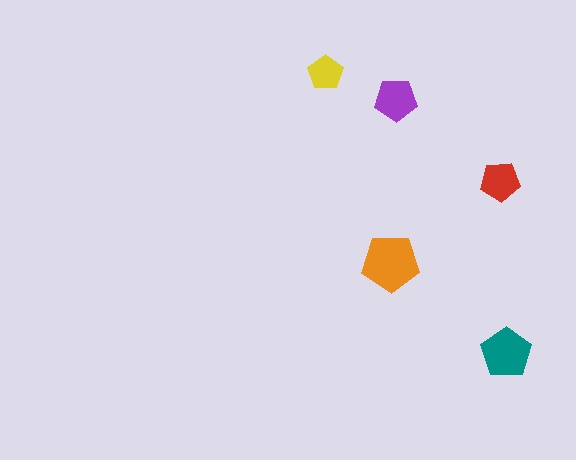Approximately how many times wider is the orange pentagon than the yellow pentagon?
About 1.5 times wider.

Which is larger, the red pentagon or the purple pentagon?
The purple one.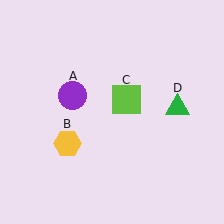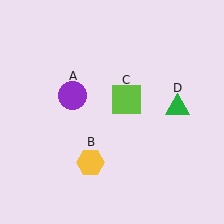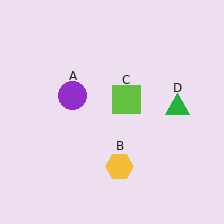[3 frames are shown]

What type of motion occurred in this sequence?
The yellow hexagon (object B) rotated counterclockwise around the center of the scene.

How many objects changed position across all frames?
1 object changed position: yellow hexagon (object B).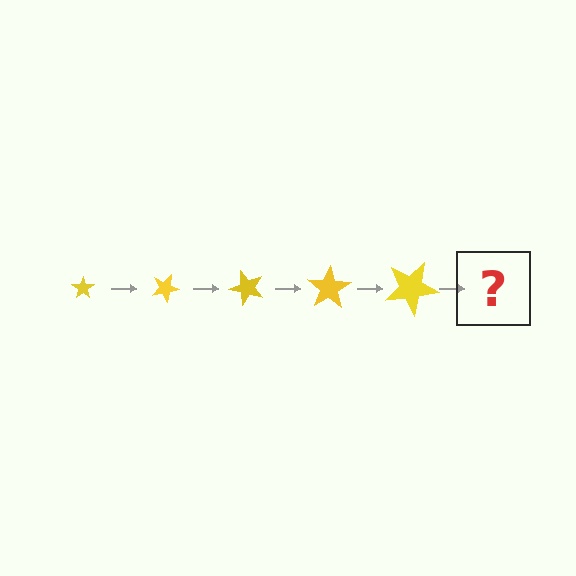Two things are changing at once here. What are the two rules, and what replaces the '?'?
The two rules are that the star grows larger each step and it rotates 25 degrees each step. The '?' should be a star, larger than the previous one and rotated 125 degrees from the start.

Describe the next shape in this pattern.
It should be a star, larger than the previous one and rotated 125 degrees from the start.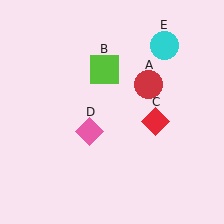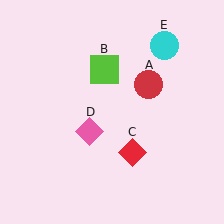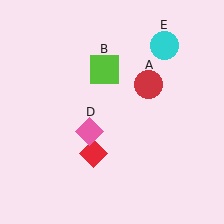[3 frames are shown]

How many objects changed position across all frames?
1 object changed position: red diamond (object C).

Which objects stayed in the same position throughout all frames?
Red circle (object A) and lime square (object B) and pink diamond (object D) and cyan circle (object E) remained stationary.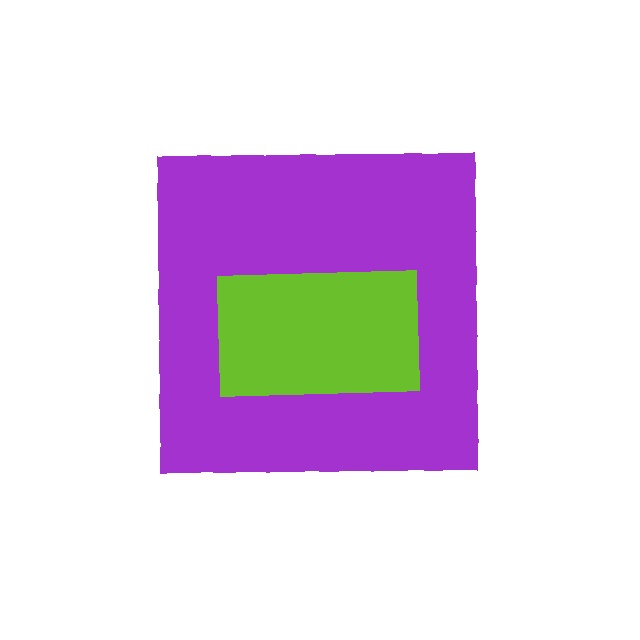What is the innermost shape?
The lime rectangle.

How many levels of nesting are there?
2.